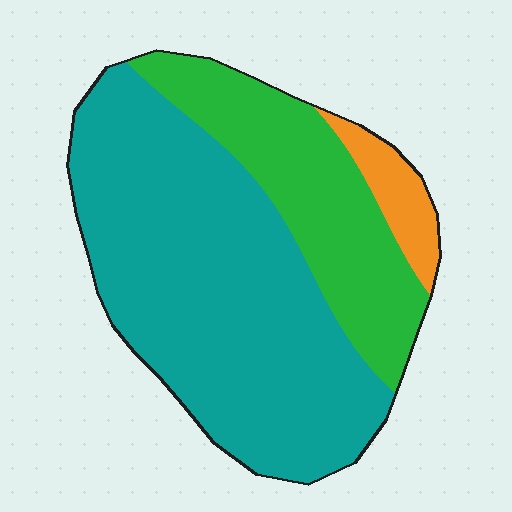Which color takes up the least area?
Orange, at roughly 5%.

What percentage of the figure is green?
Green covers around 30% of the figure.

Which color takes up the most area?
Teal, at roughly 65%.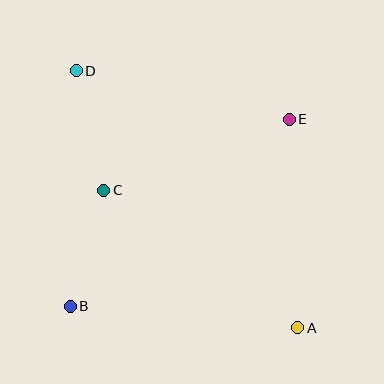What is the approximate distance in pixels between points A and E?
The distance between A and E is approximately 209 pixels.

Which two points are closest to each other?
Points B and C are closest to each other.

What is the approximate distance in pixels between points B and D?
The distance between B and D is approximately 236 pixels.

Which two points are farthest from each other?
Points A and D are farthest from each other.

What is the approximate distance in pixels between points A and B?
The distance between A and B is approximately 229 pixels.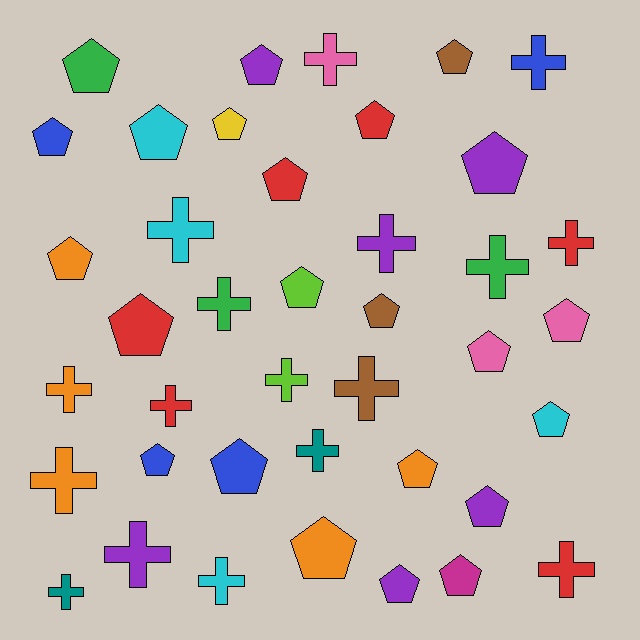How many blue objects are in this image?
There are 4 blue objects.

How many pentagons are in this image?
There are 23 pentagons.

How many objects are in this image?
There are 40 objects.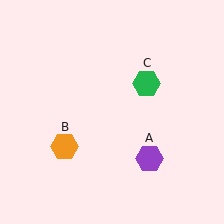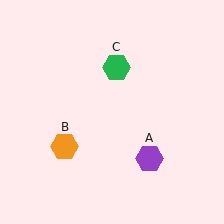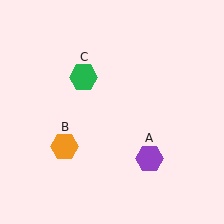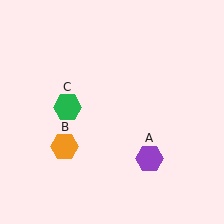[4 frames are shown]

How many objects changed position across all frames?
1 object changed position: green hexagon (object C).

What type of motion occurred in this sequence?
The green hexagon (object C) rotated counterclockwise around the center of the scene.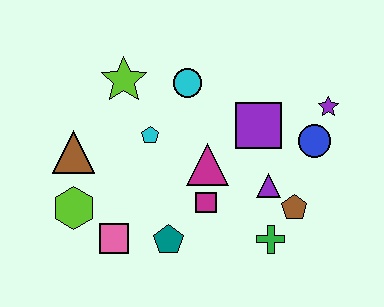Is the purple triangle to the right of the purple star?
No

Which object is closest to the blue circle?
The purple star is closest to the blue circle.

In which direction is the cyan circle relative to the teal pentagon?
The cyan circle is above the teal pentagon.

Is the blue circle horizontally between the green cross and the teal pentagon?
No